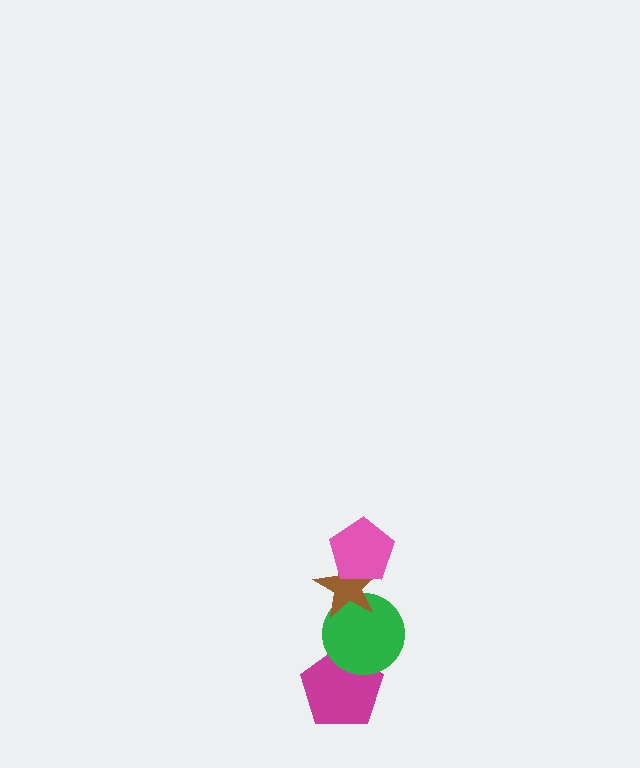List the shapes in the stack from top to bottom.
From top to bottom: the pink pentagon, the brown star, the green circle, the magenta pentagon.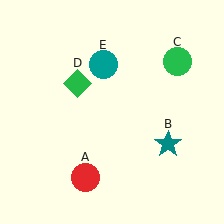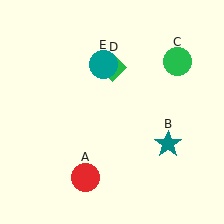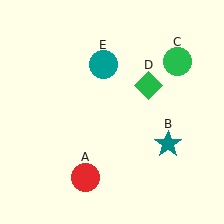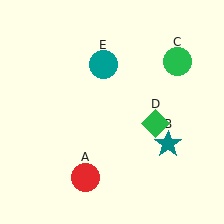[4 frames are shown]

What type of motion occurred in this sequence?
The green diamond (object D) rotated clockwise around the center of the scene.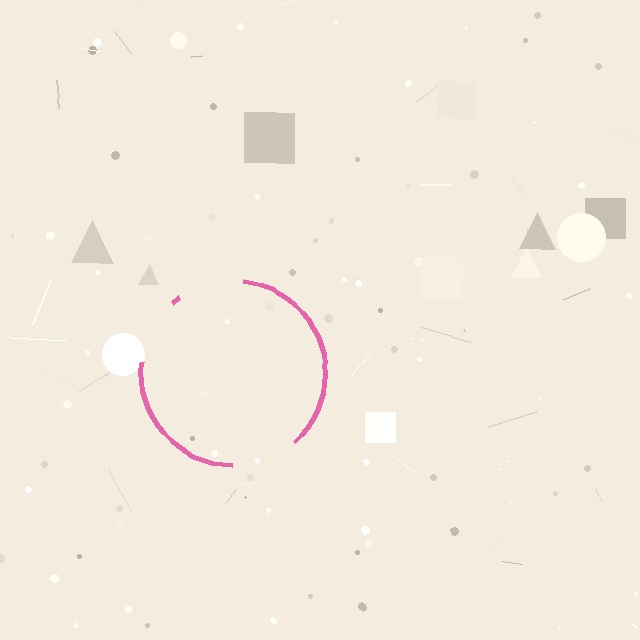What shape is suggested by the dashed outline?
The dashed outline suggests a circle.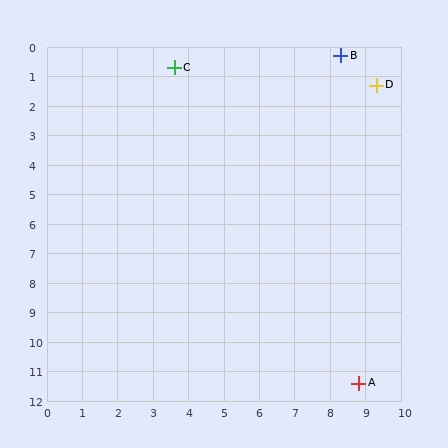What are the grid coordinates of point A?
Point A is at approximately (8.8, 11.4).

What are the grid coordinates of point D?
Point D is at approximately (9.3, 1.3).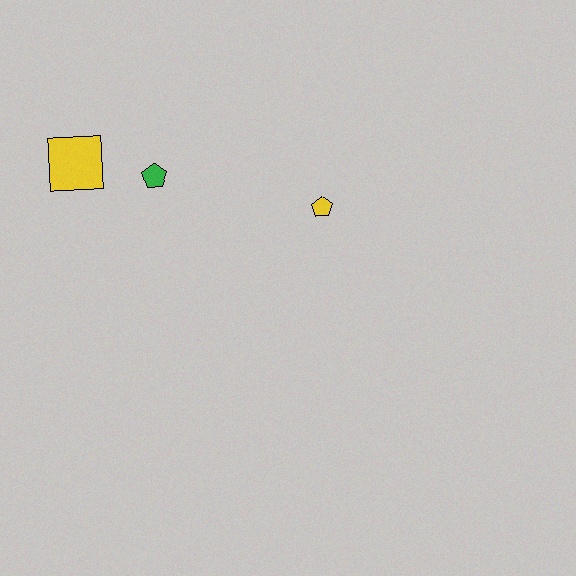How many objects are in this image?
There are 3 objects.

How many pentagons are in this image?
There are 2 pentagons.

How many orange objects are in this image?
There are no orange objects.